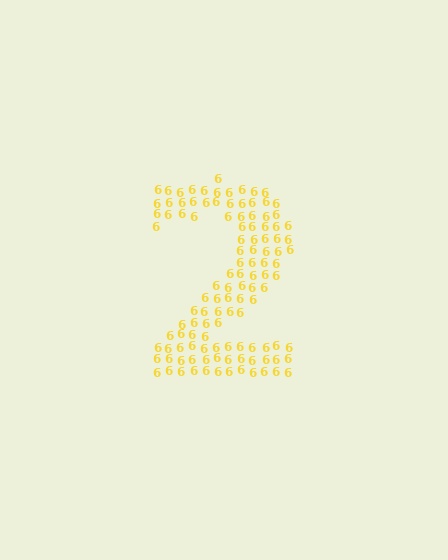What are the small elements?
The small elements are digit 6's.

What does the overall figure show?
The overall figure shows the digit 2.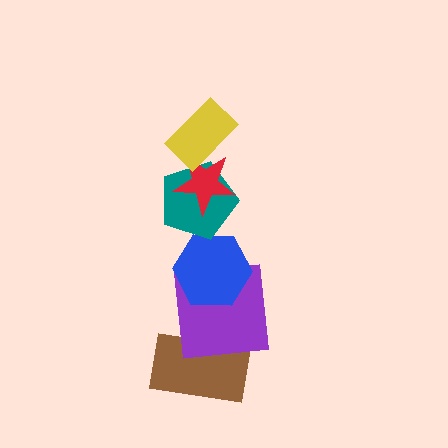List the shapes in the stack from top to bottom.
From top to bottom: the yellow rectangle, the red star, the teal pentagon, the blue hexagon, the purple square, the brown rectangle.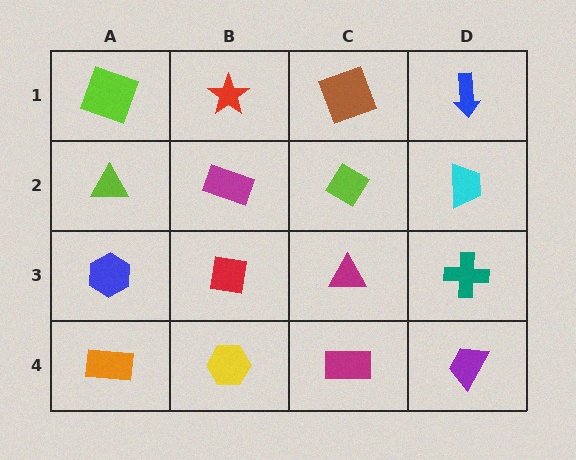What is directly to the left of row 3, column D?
A magenta triangle.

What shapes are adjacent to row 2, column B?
A red star (row 1, column B), a red square (row 3, column B), a lime triangle (row 2, column A), a lime diamond (row 2, column C).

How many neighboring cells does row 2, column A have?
3.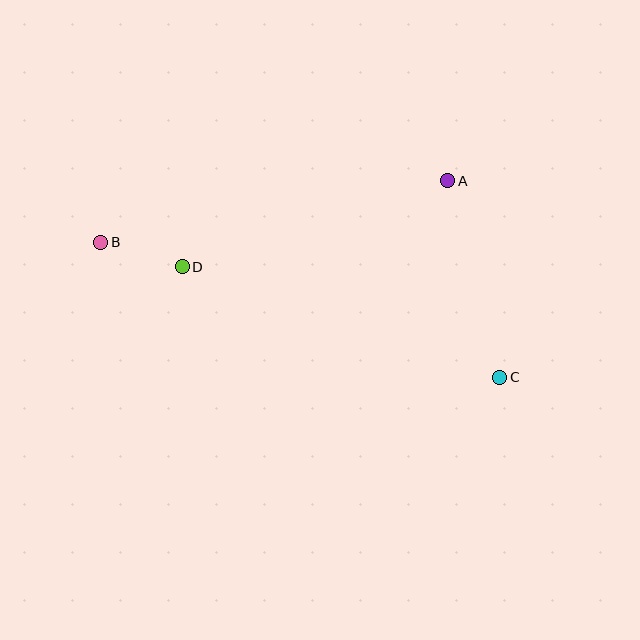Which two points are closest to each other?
Points B and D are closest to each other.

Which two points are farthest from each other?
Points B and C are farthest from each other.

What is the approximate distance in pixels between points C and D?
The distance between C and D is approximately 336 pixels.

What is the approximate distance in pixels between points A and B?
The distance between A and B is approximately 352 pixels.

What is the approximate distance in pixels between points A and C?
The distance between A and C is approximately 204 pixels.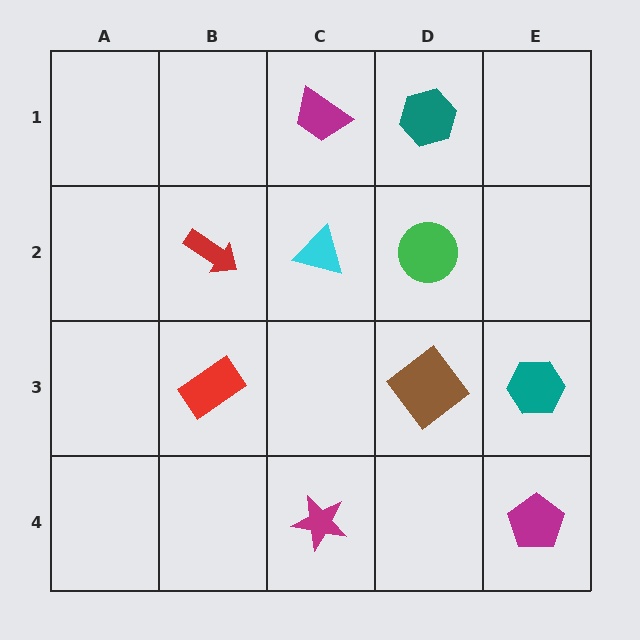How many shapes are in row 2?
3 shapes.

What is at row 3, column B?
A red rectangle.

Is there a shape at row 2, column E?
No, that cell is empty.